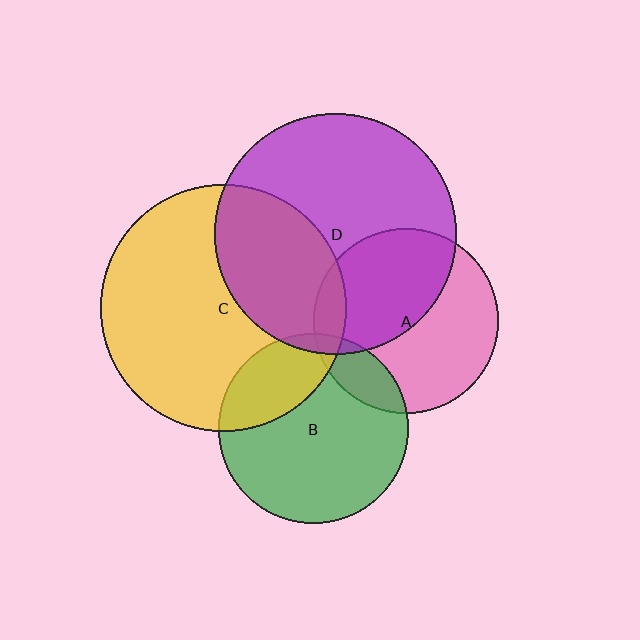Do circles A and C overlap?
Yes.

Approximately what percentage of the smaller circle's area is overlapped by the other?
Approximately 10%.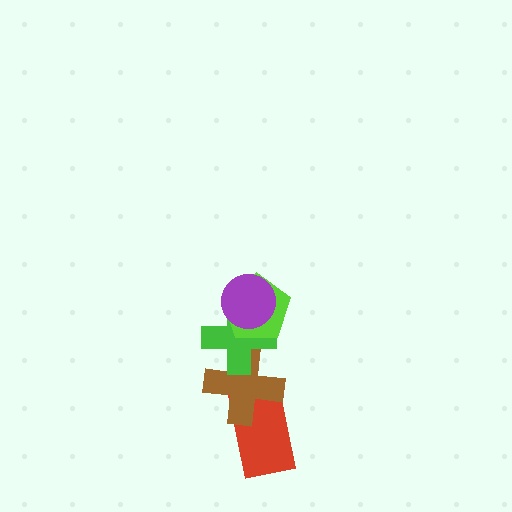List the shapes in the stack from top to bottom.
From top to bottom: the purple circle, the lime pentagon, the green cross, the brown cross, the red rectangle.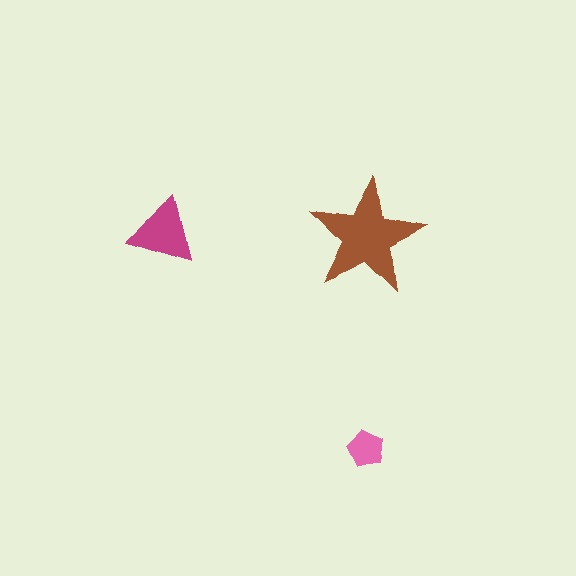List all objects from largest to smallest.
The brown star, the magenta triangle, the pink pentagon.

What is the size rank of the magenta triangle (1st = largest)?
2nd.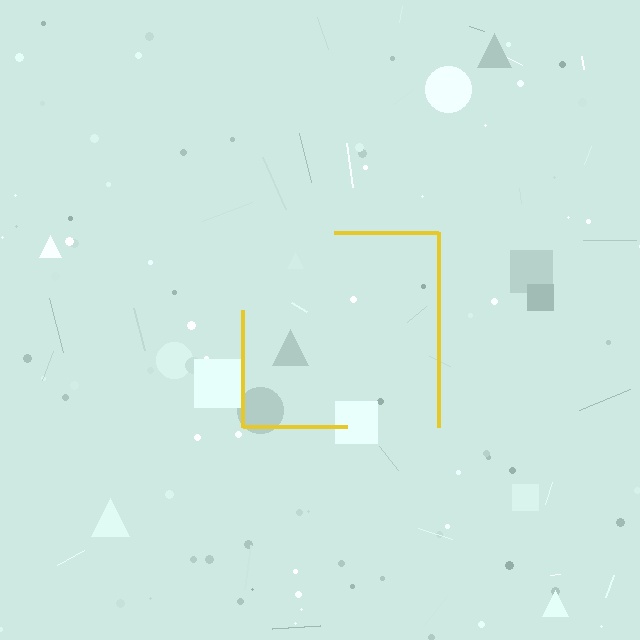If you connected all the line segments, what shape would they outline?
They would outline a square.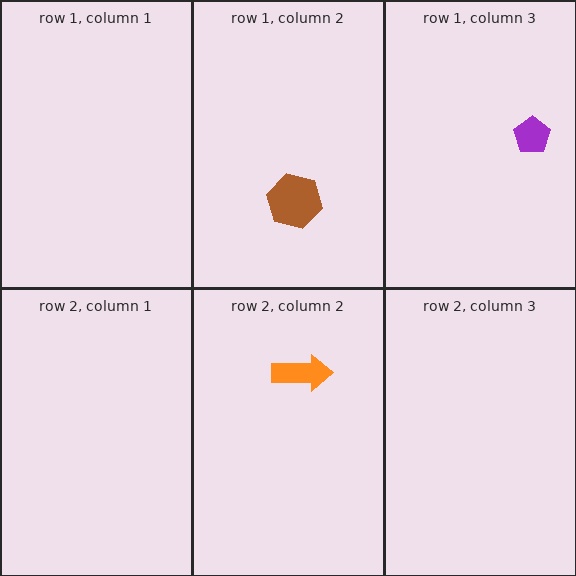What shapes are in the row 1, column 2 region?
The brown hexagon.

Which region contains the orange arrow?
The row 2, column 2 region.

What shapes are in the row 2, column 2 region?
The orange arrow.